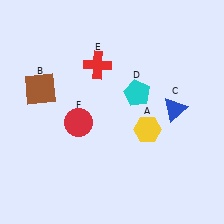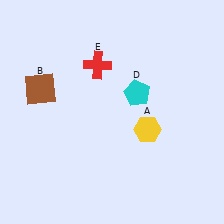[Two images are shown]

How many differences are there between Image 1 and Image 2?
There are 2 differences between the two images.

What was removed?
The red circle (F), the blue triangle (C) were removed in Image 2.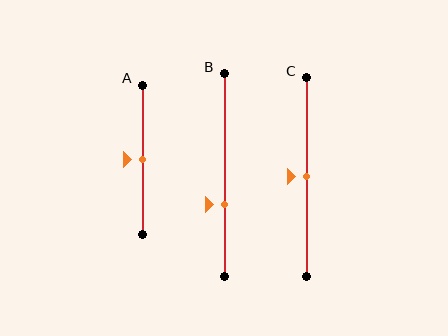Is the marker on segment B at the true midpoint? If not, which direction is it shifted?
No, the marker on segment B is shifted downward by about 15% of the segment length.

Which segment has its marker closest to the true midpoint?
Segment A has its marker closest to the true midpoint.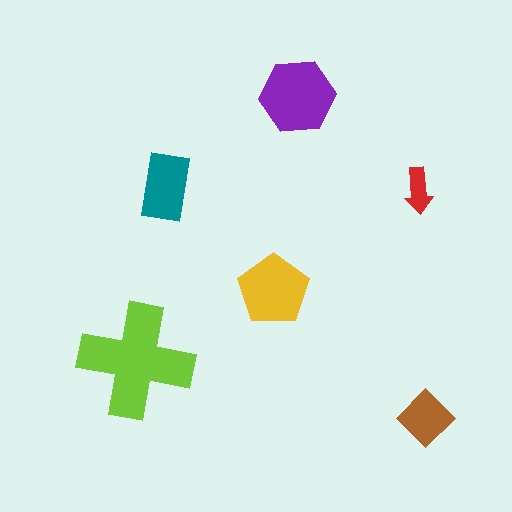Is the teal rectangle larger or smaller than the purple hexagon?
Smaller.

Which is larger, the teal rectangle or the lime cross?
The lime cross.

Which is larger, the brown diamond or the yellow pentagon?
The yellow pentagon.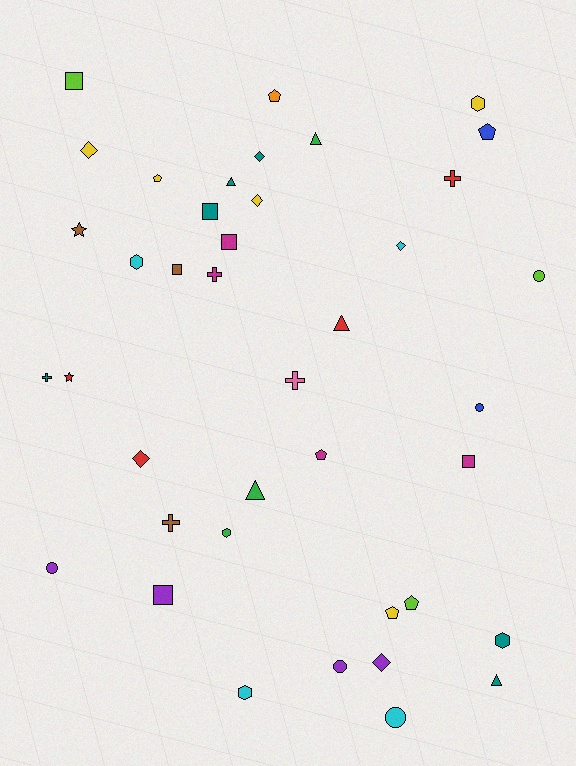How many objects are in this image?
There are 40 objects.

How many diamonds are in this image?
There are 6 diamonds.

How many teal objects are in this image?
There are 6 teal objects.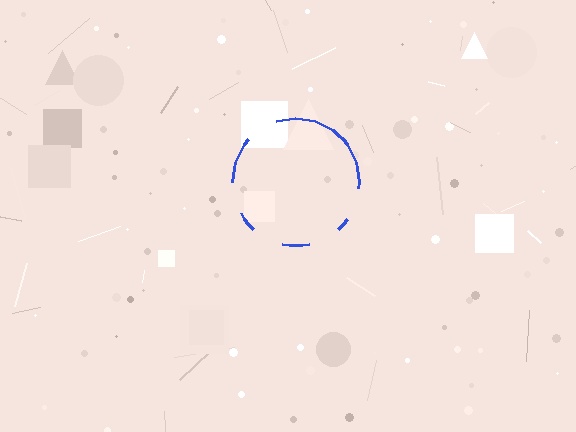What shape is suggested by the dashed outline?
The dashed outline suggests a circle.